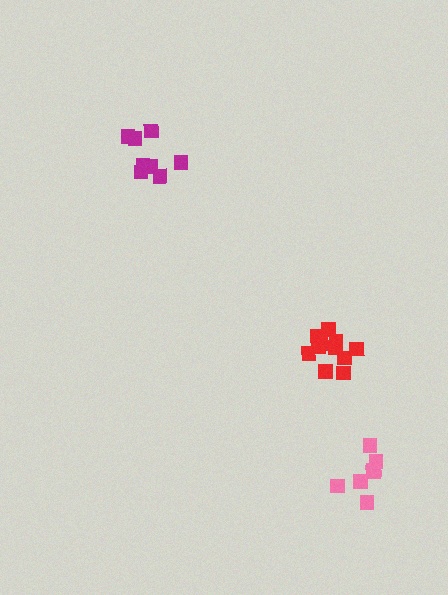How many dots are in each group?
Group 1: 11 dots, Group 2: 8 dots, Group 3: 7 dots (26 total).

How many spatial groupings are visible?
There are 3 spatial groupings.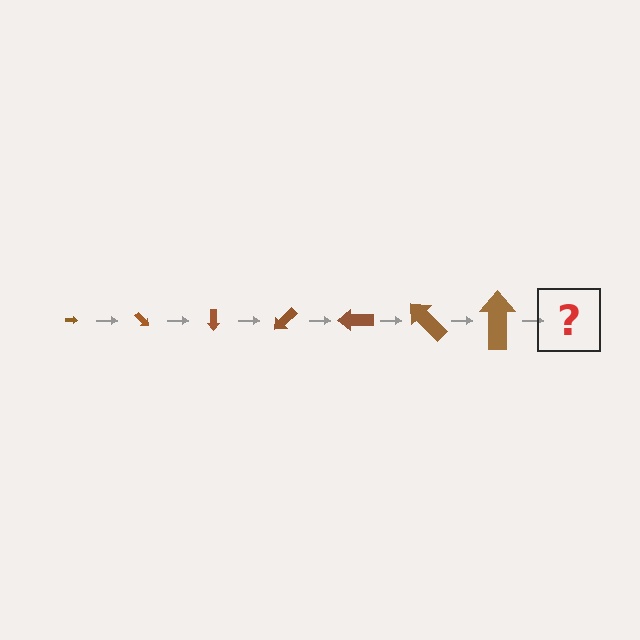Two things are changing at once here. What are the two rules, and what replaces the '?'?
The two rules are that the arrow grows larger each step and it rotates 45 degrees each step. The '?' should be an arrow, larger than the previous one and rotated 315 degrees from the start.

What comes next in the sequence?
The next element should be an arrow, larger than the previous one and rotated 315 degrees from the start.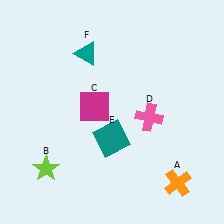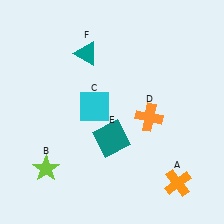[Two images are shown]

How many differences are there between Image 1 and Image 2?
There are 2 differences between the two images.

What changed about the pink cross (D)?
In Image 1, D is pink. In Image 2, it changed to orange.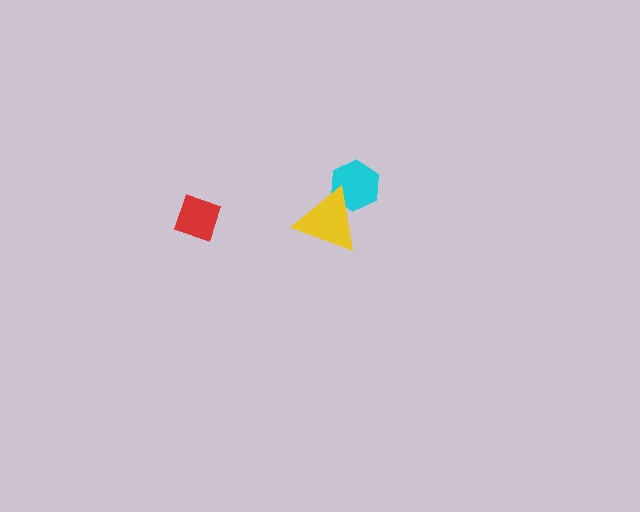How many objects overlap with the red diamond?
0 objects overlap with the red diamond.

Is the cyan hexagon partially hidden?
Yes, it is partially covered by another shape.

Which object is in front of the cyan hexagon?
The yellow triangle is in front of the cyan hexagon.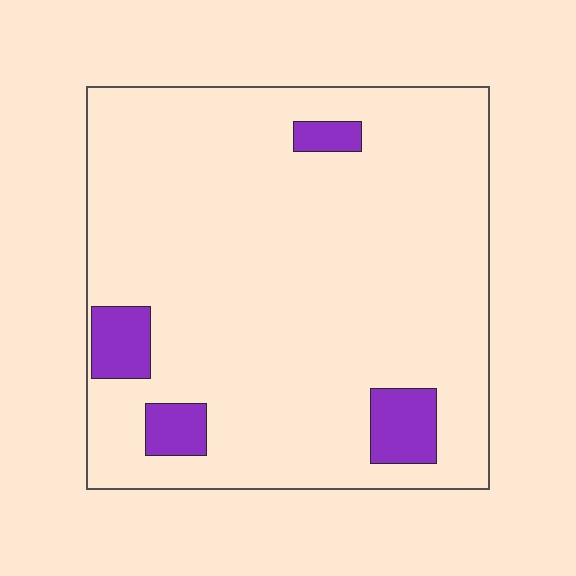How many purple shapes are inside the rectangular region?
4.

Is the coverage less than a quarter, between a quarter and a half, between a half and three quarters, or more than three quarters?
Less than a quarter.